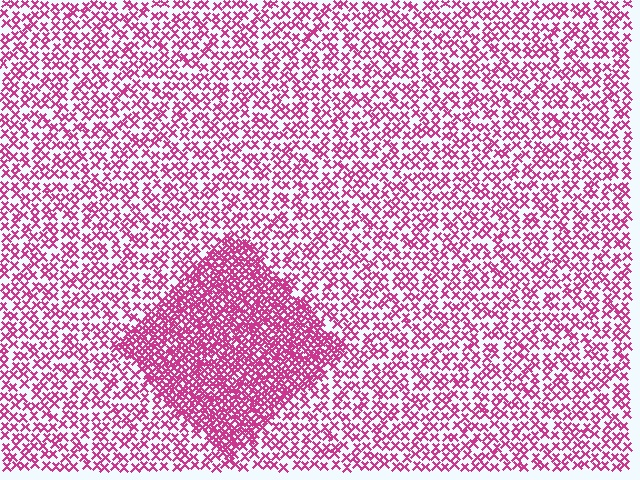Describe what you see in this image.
The image contains small magenta elements arranged at two different densities. A diamond-shaped region is visible where the elements are more densely packed than the surrounding area.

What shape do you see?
I see a diamond.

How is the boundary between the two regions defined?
The boundary is defined by a change in element density (approximately 2.3x ratio). All elements are the same color, size, and shape.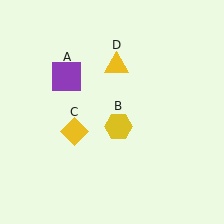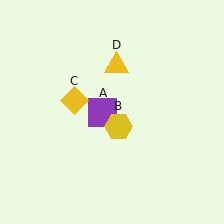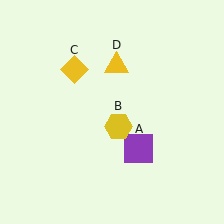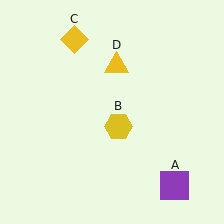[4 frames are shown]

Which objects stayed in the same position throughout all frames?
Yellow hexagon (object B) and yellow triangle (object D) remained stationary.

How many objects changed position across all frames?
2 objects changed position: purple square (object A), yellow diamond (object C).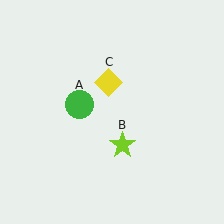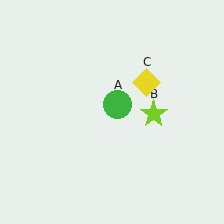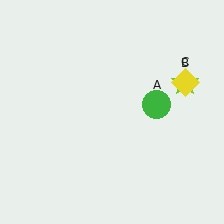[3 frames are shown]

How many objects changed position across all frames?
3 objects changed position: green circle (object A), lime star (object B), yellow diamond (object C).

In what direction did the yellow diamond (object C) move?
The yellow diamond (object C) moved right.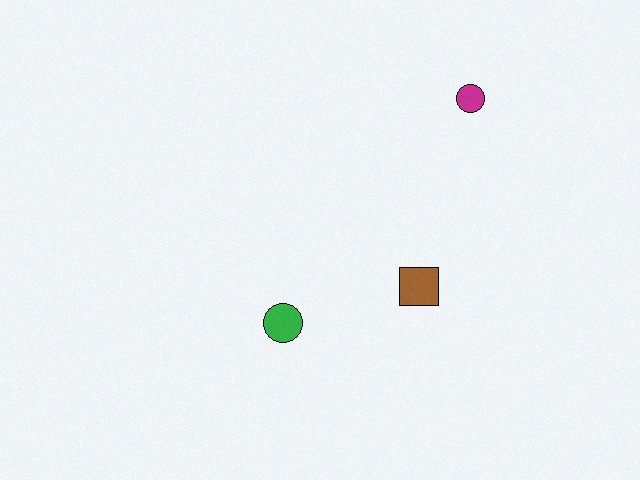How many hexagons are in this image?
There are no hexagons.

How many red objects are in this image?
There are no red objects.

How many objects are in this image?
There are 3 objects.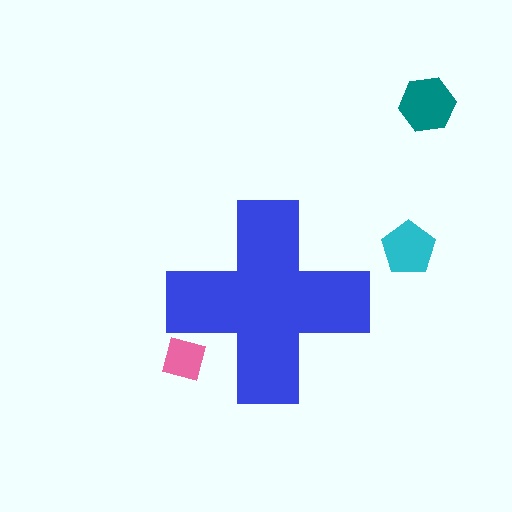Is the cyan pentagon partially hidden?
No, the cyan pentagon is fully visible.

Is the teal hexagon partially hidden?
No, the teal hexagon is fully visible.